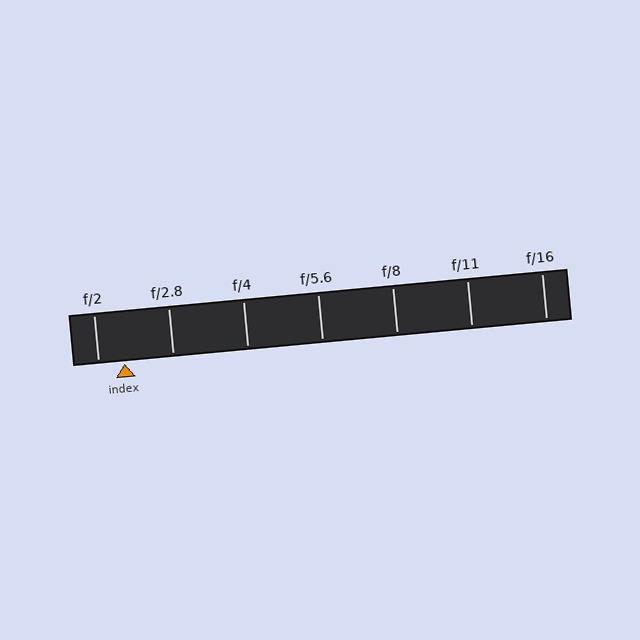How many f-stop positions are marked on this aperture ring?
There are 7 f-stop positions marked.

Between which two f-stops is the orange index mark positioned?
The index mark is between f/2 and f/2.8.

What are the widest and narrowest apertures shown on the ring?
The widest aperture shown is f/2 and the narrowest is f/16.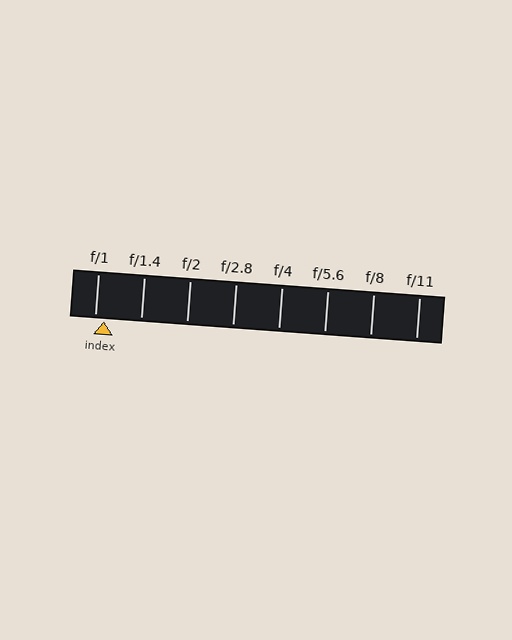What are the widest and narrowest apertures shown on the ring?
The widest aperture shown is f/1 and the narrowest is f/11.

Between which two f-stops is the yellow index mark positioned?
The index mark is between f/1 and f/1.4.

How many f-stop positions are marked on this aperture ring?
There are 8 f-stop positions marked.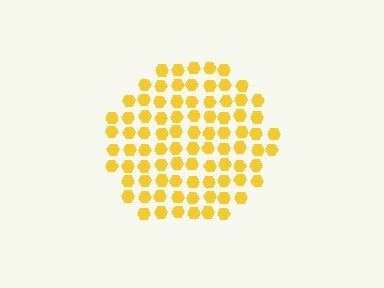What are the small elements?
The small elements are hexagons.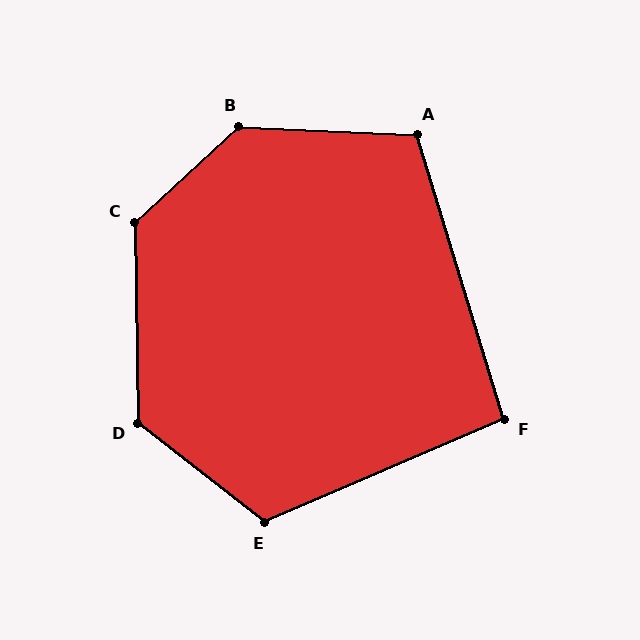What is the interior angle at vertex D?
Approximately 129 degrees (obtuse).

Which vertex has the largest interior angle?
B, at approximately 135 degrees.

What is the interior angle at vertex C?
Approximately 132 degrees (obtuse).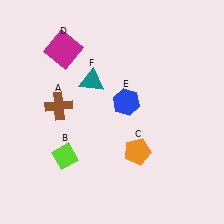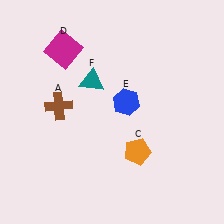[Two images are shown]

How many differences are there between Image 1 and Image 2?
There is 1 difference between the two images.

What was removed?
The lime diamond (B) was removed in Image 2.